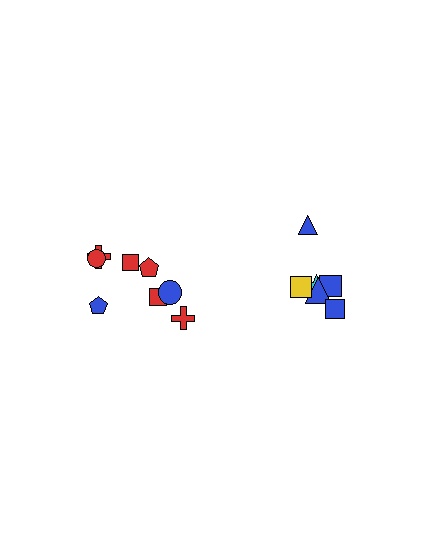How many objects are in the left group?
There are 8 objects.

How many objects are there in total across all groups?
There are 14 objects.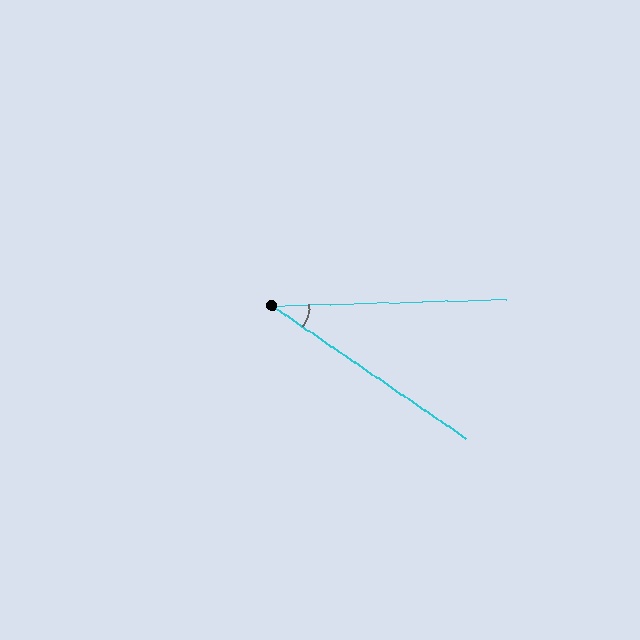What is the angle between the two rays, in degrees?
Approximately 36 degrees.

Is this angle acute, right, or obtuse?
It is acute.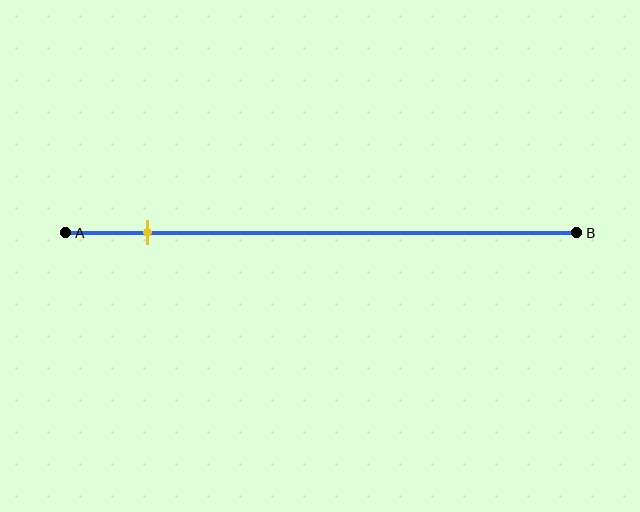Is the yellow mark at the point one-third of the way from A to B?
No, the mark is at about 15% from A, not at the 33% one-third point.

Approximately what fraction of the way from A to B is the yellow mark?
The yellow mark is approximately 15% of the way from A to B.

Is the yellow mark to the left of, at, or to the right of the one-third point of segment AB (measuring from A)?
The yellow mark is to the left of the one-third point of segment AB.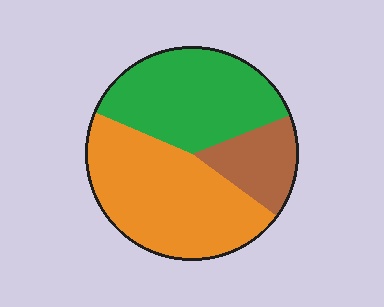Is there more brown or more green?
Green.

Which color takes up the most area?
Orange, at roughly 45%.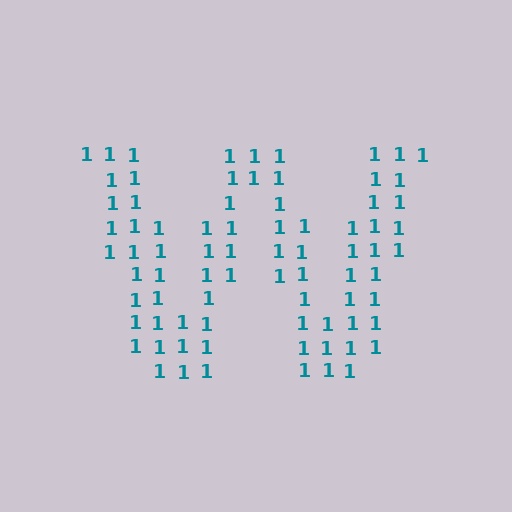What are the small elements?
The small elements are digit 1's.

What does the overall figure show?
The overall figure shows the letter W.